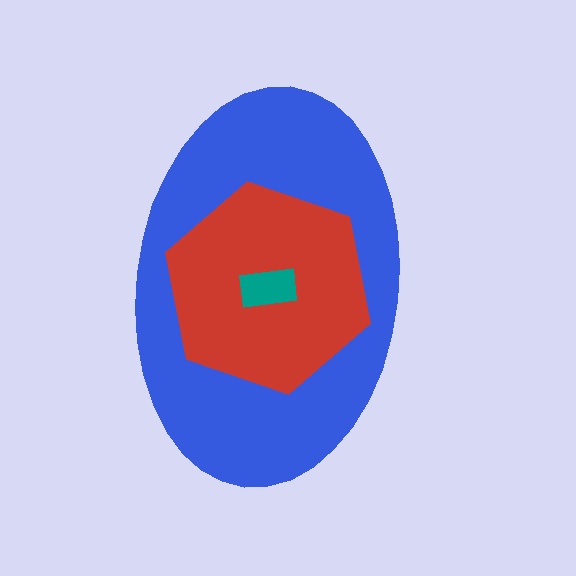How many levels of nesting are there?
3.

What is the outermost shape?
The blue ellipse.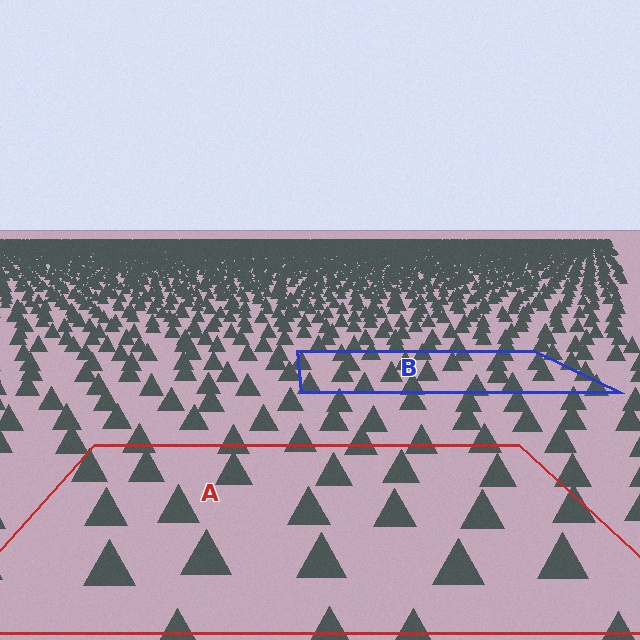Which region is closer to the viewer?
Region A is closer. The texture elements there are larger and more spread out.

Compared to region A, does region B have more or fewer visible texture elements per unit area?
Region B has more texture elements per unit area — they are packed more densely because it is farther away.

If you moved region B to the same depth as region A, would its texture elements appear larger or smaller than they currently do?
They would appear larger. At a closer depth, the same texture elements are projected at a bigger on-screen size.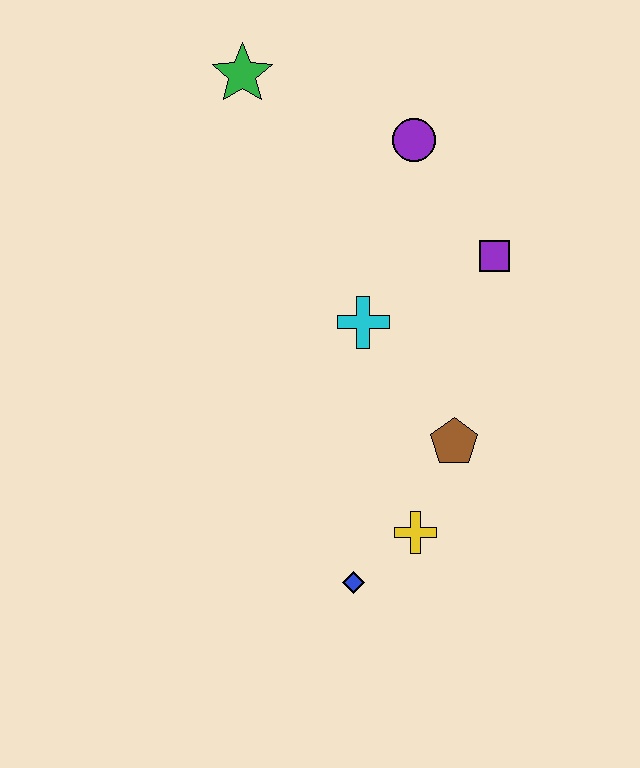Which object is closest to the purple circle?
The purple square is closest to the purple circle.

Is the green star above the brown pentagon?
Yes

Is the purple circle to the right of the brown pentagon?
No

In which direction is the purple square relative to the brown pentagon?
The purple square is above the brown pentagon.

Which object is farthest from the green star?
The blue diamond is farthest from the green star.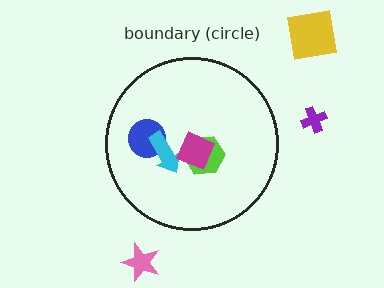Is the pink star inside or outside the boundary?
Outside.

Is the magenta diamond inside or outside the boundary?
Inside.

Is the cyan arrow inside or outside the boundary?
Inside.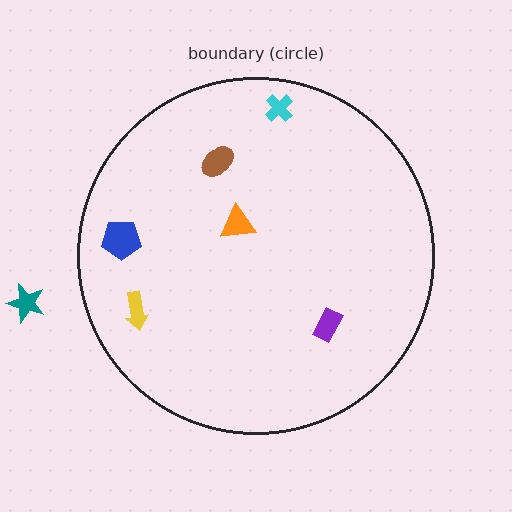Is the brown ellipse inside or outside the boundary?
Inside.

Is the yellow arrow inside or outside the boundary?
Inside.